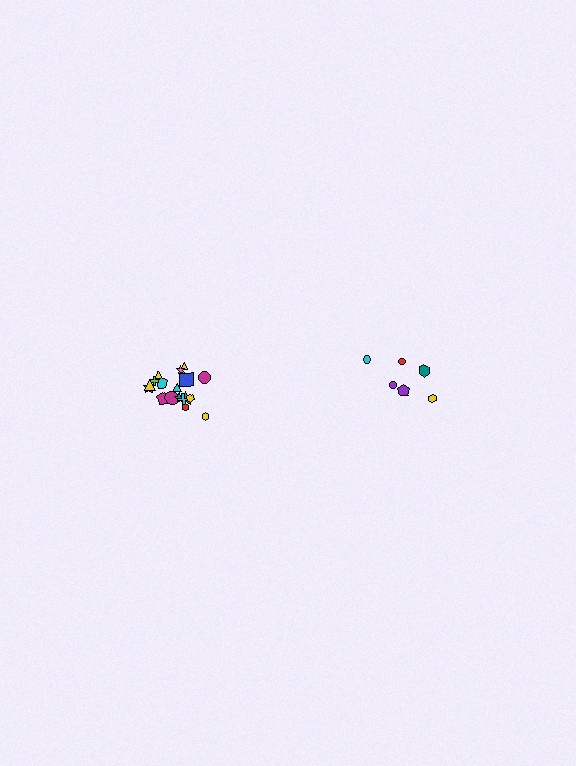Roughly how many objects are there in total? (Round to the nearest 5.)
Roughly 25 objects in total.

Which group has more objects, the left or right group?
The left group.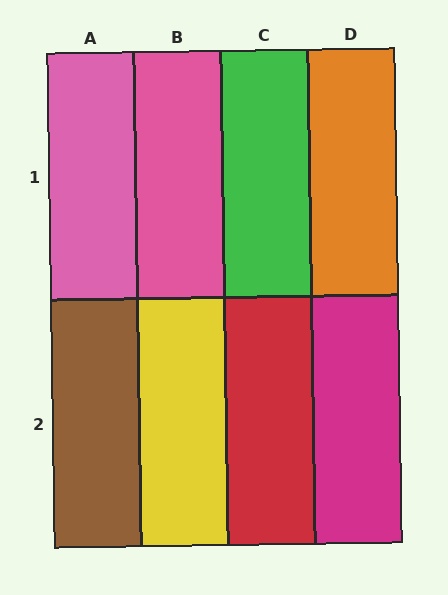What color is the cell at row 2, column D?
Magenta.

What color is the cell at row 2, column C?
Red.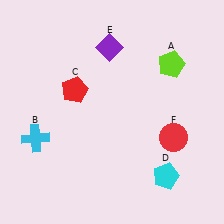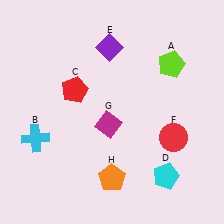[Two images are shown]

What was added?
A magenta diamond (G), an orange pentagon (H) were added in Image 2.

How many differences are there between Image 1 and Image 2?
There are 2 differences between the two images.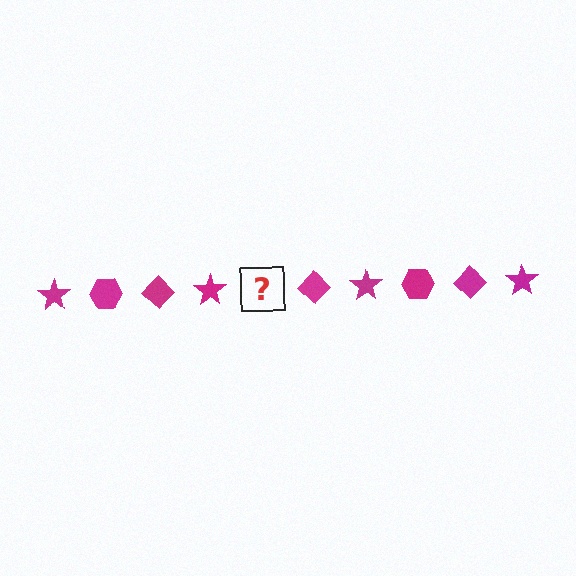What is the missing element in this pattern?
The missing element is a magenta hexagon.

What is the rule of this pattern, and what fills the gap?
The rule is that the pattern cycles through star, hexagon, diamond shapes in magenta. The gap should be filled with a magenta hexagon.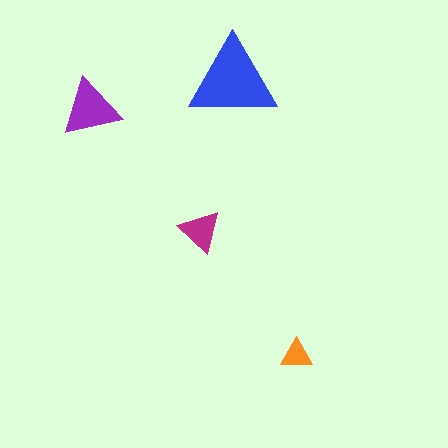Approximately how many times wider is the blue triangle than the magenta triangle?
About 2 times wider.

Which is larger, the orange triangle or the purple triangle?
The purple one.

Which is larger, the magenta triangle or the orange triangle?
The magenta one.